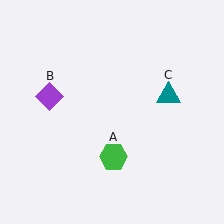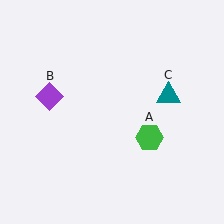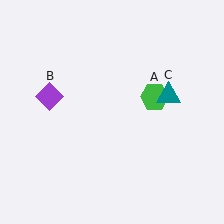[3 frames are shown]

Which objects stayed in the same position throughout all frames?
Purple diamond (object B) and teal triangle (object C) remained stationary.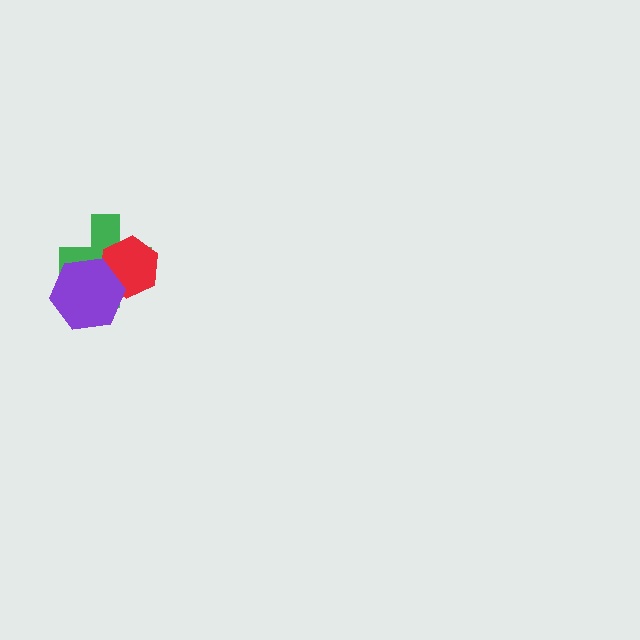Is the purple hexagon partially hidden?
No, no other shape covers it.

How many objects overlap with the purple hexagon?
2 objects overlap with the purple hexagon.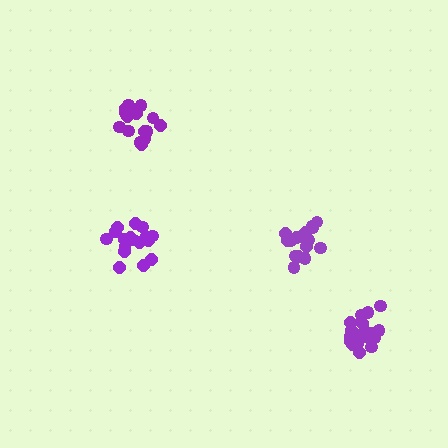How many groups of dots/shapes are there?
There are 4 groups.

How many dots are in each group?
Group 1: 16 dots, Group 2: 18 dots, Group 3: 21 dots, Group 4: 15 dots (70 total).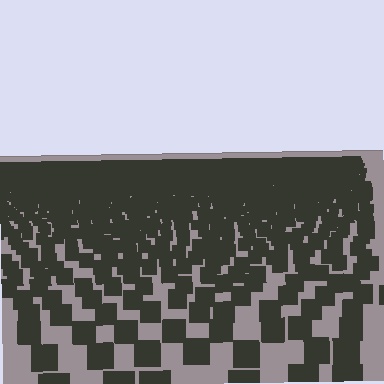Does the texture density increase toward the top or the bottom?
Density increases toward the top.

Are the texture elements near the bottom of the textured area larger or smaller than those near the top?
Larger. Near the bottom, elements are closer to the viewer and appear at a bigger on-screen size.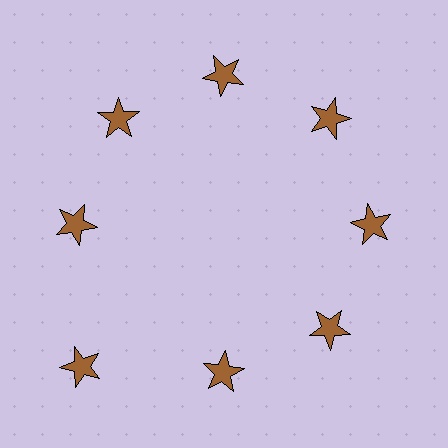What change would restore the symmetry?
The symmetry would be restored by moving it inward, back onto the ring so that all 8 stars sit at equal angles and equal distance from the center.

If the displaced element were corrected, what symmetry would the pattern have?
It would have 8-fold rotational symmetry — the pattern would map onto itself every 45 degrees.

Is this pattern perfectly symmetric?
No. The 8 brown stars are arranged in a ring, but one element near the 8 o'clock position is pushed outward from the center, breaking the 8-fold rotational symmetry.